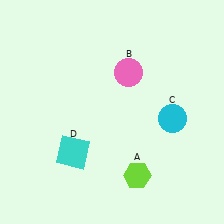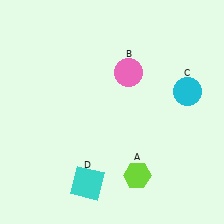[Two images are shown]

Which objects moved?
The objects that moved are: the cyan circle (C), the cyan square (D).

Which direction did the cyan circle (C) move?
The cyan circle (C) moved up.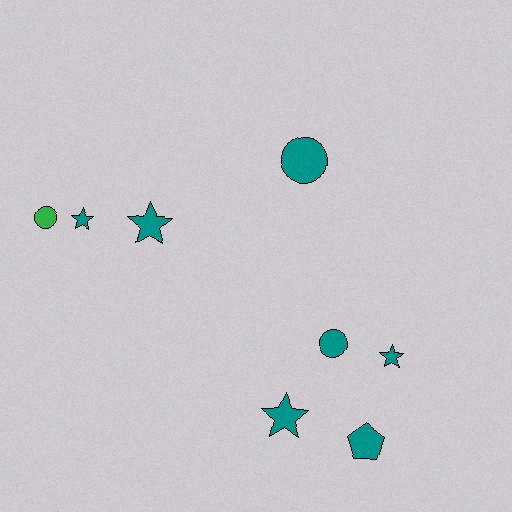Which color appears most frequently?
Teal, with 7 objects.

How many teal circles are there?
There are 2 teal circles.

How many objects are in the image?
There are 8 objects.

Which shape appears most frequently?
Star, with 4 objects.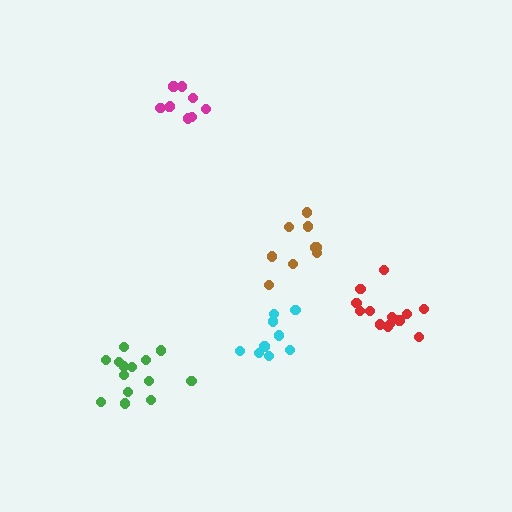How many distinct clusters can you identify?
There are 5 distinct clusters.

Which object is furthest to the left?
The green cluster is leftmost.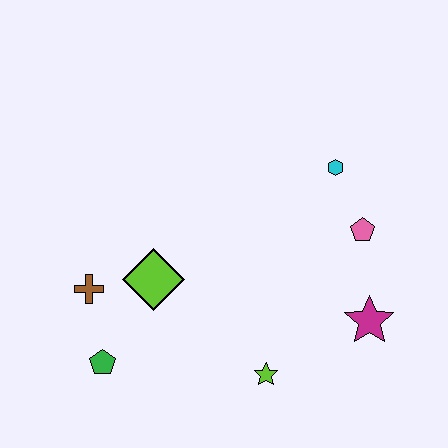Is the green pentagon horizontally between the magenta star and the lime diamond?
No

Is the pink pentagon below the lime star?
No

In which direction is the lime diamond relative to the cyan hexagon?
The lime diamond is to the left of the cyan hexagon.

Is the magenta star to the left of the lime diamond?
No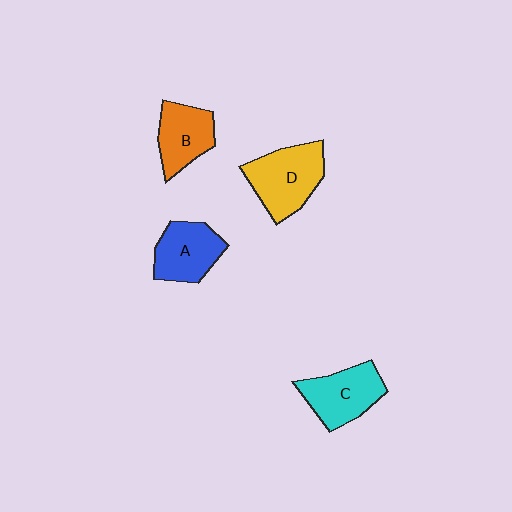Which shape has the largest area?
Shape D (yellow).